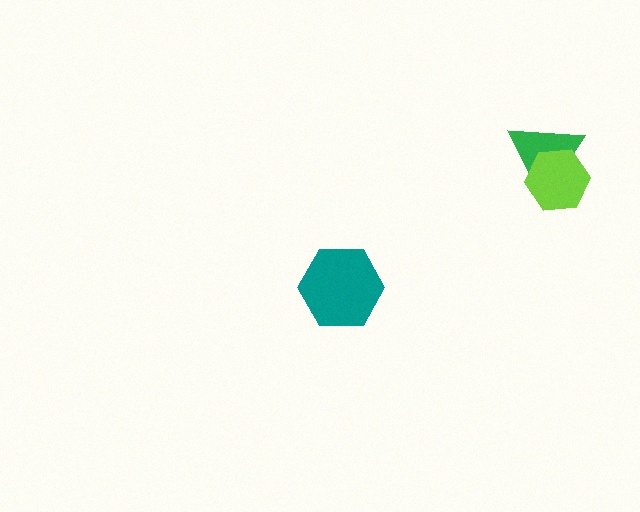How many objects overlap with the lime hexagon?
1 object overlaps with the lime hexagon.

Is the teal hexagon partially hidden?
No, no other shape covers it.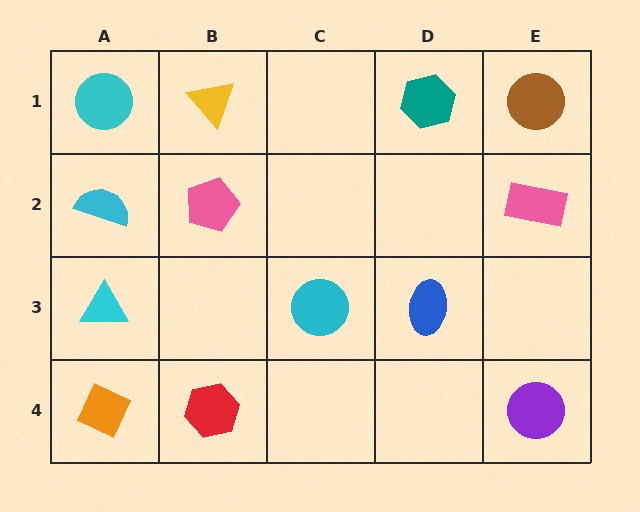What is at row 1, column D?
A teal hexagon.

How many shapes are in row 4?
3 shapes.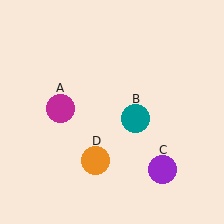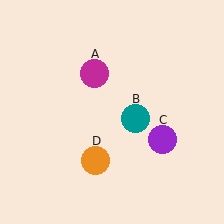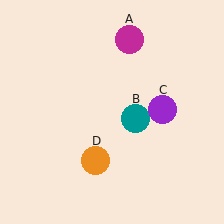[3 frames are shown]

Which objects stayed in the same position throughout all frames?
Teal circle (object B) and orange circle (object D) remained stationary.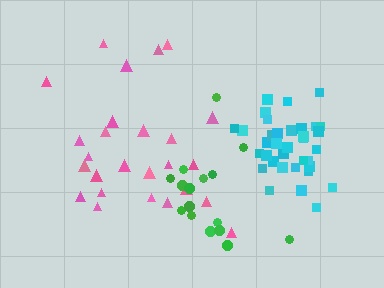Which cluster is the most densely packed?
Cyan.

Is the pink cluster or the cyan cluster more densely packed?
Cyan.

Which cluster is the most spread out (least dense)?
Pink.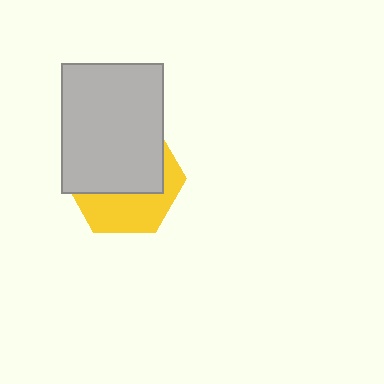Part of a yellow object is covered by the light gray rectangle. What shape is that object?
It is a hexagon.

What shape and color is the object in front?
The object in front is a light gray rectangle.